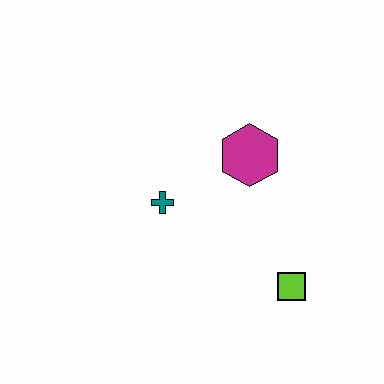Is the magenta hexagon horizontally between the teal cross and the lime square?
Yes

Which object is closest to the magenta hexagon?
The teal cross is closest to the magenta hexagon.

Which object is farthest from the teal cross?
The lime square is farthest from the teal cross.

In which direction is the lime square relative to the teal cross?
The lime square is to the right of the teal cross.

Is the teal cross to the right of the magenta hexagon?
No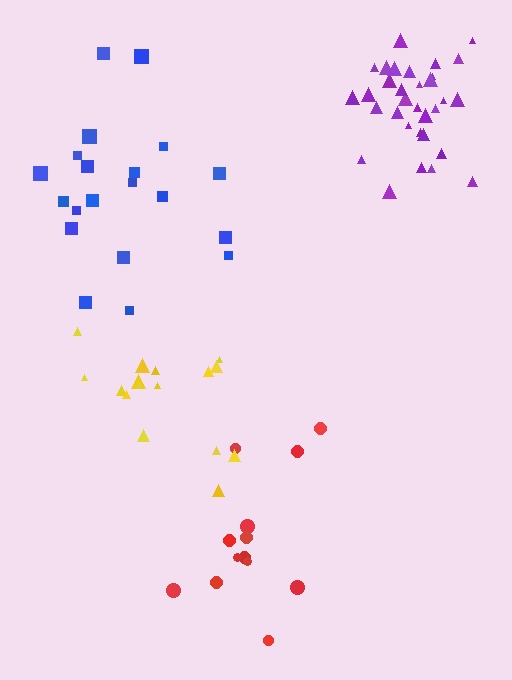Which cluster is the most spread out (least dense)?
Red.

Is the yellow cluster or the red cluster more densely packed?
Yellow.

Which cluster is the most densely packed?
Purple.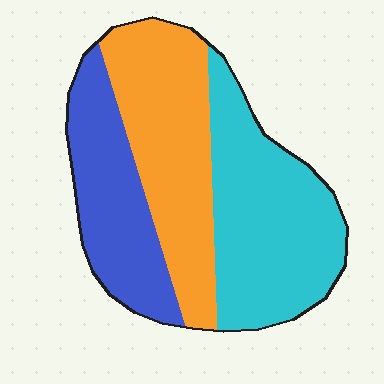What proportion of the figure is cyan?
Cyan takes up between a third and a half of the figure.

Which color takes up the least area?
Blue, at roughly 25%.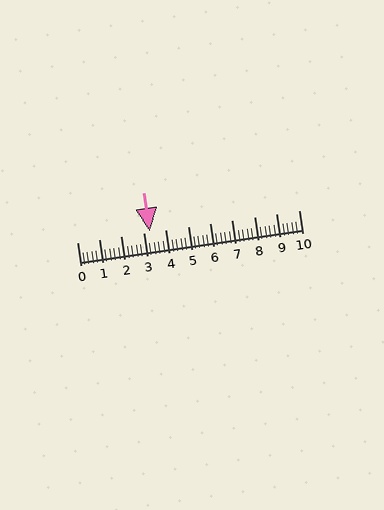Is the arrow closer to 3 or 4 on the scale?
The arrow is closer to 3.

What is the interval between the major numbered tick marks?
The major tick marks are spaced 1 units apart.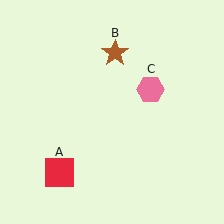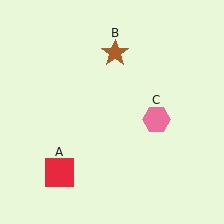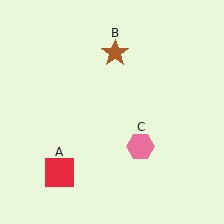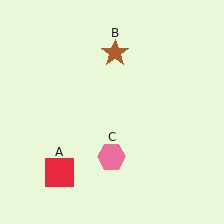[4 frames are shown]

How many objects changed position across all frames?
1 object changed position: pink hexagon (object C).